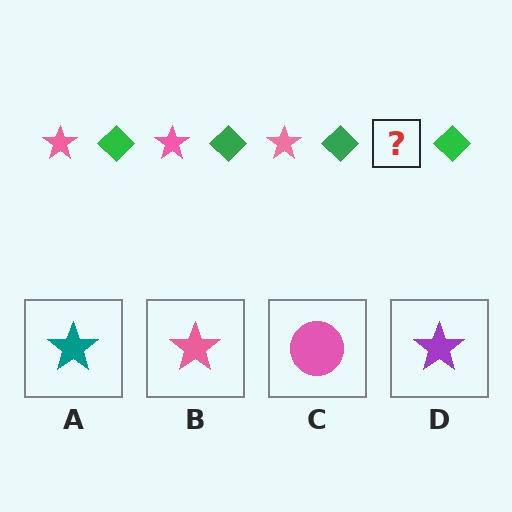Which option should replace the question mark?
Option B.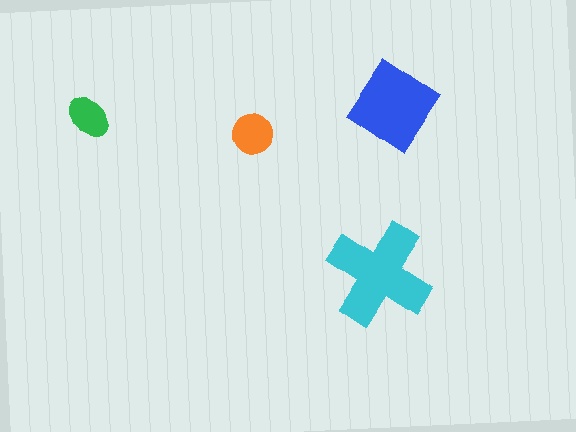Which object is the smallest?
The green ellipse.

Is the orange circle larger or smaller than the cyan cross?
Smaller.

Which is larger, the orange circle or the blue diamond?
The blue diamond.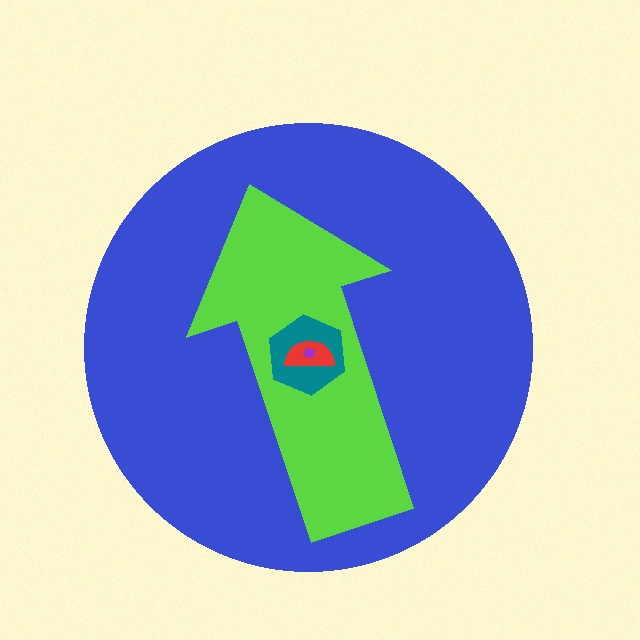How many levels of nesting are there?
5.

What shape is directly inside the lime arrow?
The teal hexagon.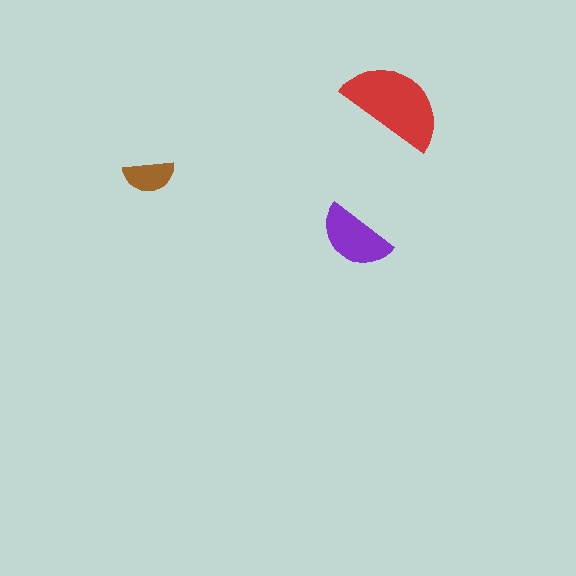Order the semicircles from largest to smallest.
the red one, the purple one, the brown one.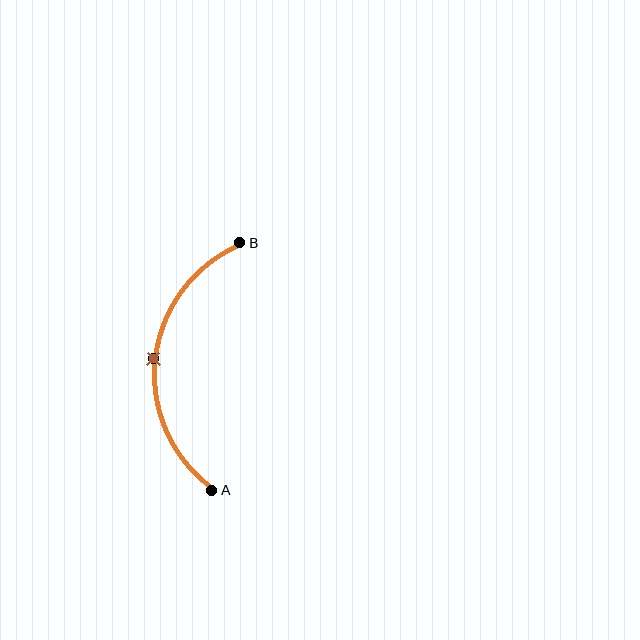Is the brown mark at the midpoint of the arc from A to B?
Yes. The brown mark lies on the arc at equal arc-length from both A and B — it is the arc midpoint.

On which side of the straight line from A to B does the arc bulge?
The arc bulges to the left of the straight line connecting A and B.